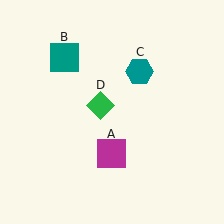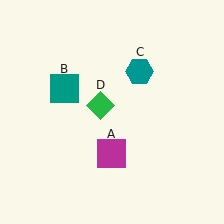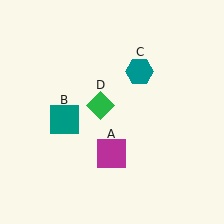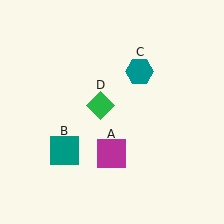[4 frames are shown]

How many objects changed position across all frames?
1 object changed position: teal square (object B).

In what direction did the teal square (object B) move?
The teal square (object B) moved down.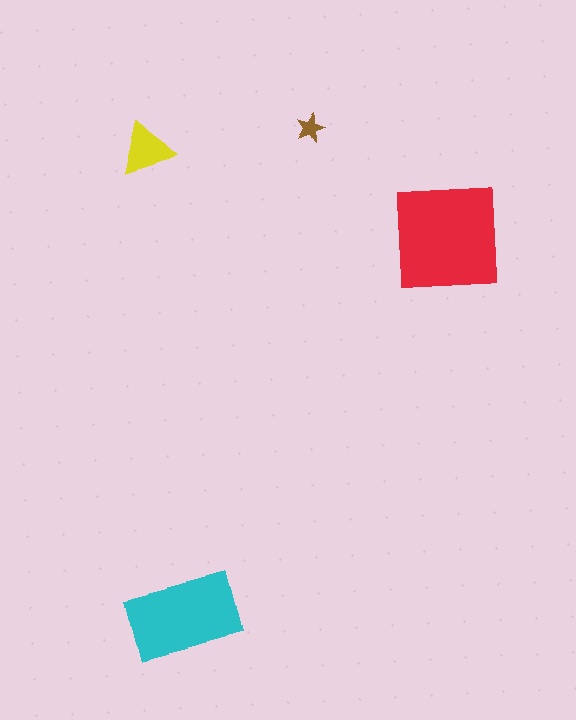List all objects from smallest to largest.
The brown star, the yellow triangle, the cyan rectangle, the red square.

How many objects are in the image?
There are 4 objects in the image.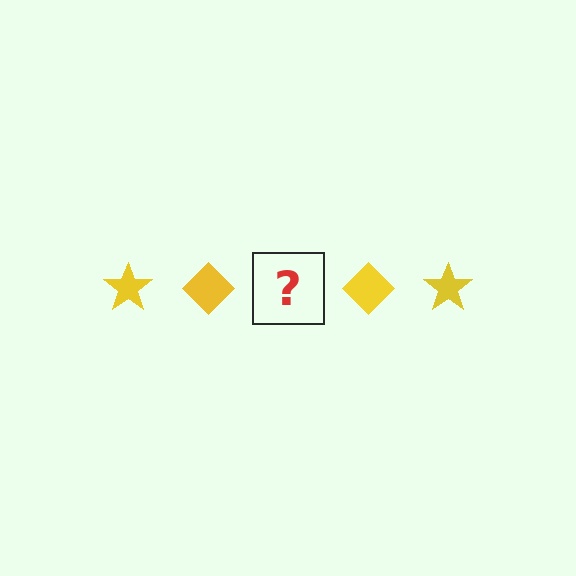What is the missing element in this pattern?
The missing element is a yellow star.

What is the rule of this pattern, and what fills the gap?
The rule is that the pattern cycles through star, diamond shapes in yellow. The gap should be filled with a yellow star.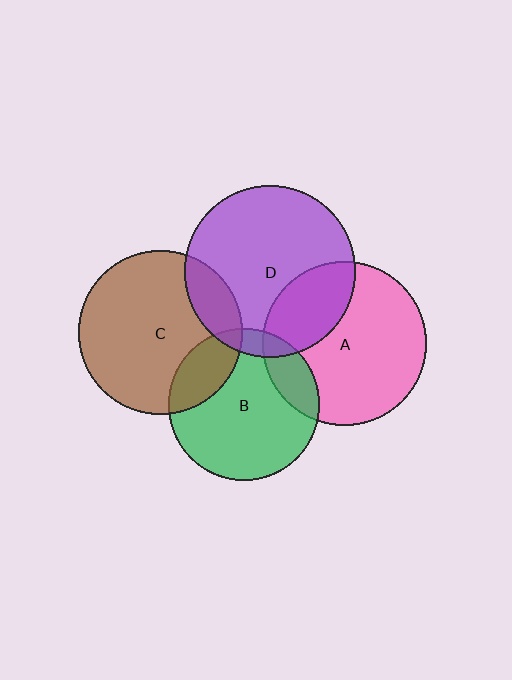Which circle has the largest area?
Circle D (purple).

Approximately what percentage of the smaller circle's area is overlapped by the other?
Approximately 10%.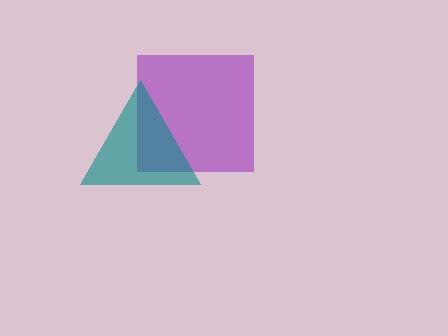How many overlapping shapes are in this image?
There are 2 overlapping shapes in the image.